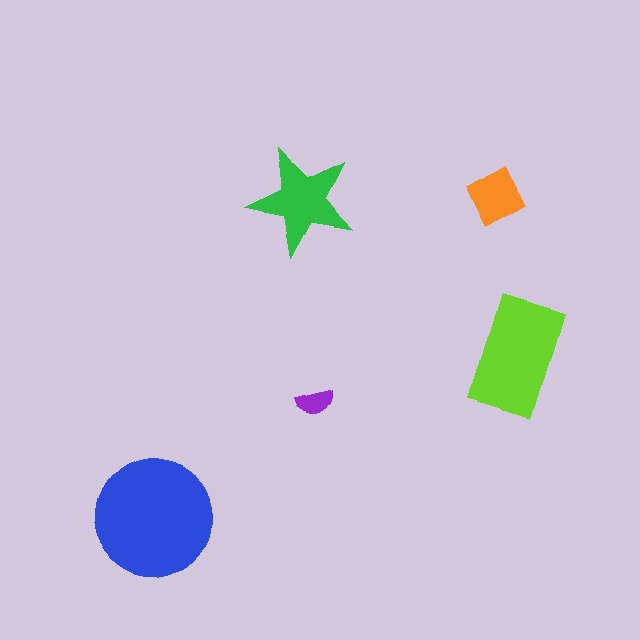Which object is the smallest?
The purple semicircle.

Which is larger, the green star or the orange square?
The green star.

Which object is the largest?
The blue circle.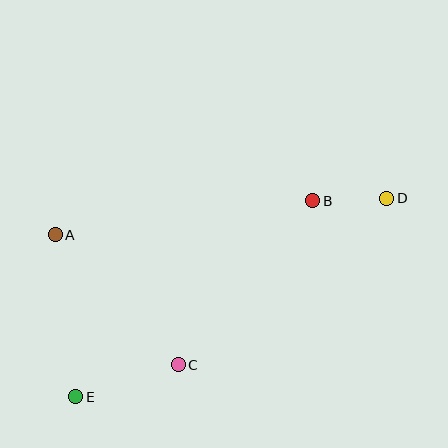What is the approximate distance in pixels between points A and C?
The distance between A and C is approximately 179 pixels.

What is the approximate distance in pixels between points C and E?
The distance between C and E is approximately 107 pixels.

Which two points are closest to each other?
Points B and D are closest to each other.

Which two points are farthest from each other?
Points D and E are farthest from each other.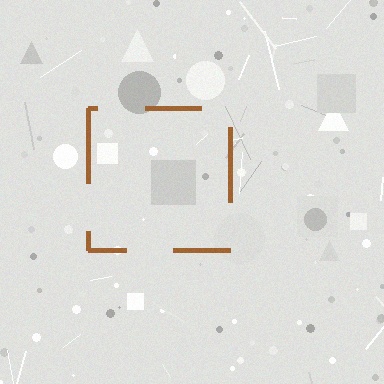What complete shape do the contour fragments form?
The contour fragments form a square.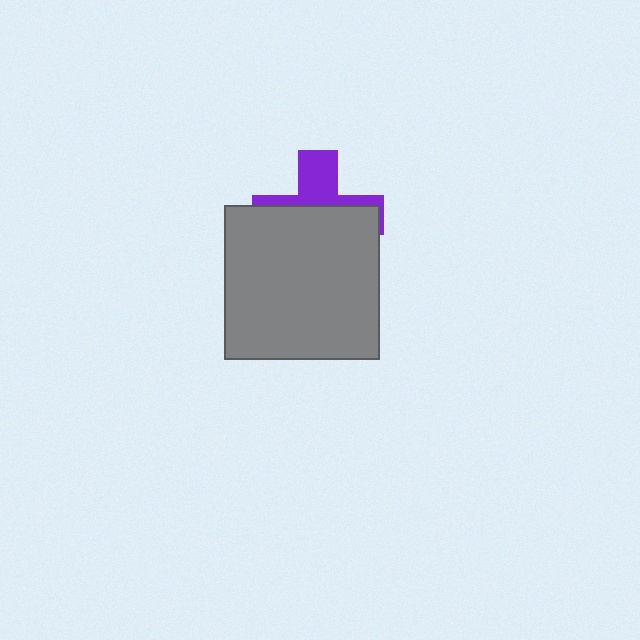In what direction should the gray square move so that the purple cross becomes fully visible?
The gray square should move down. That is the shortest direction to clear the overlap and leave the purple cross fully visible.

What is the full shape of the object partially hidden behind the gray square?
The partially hidden object is a purple cross.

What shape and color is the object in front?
The object in front is a gray square.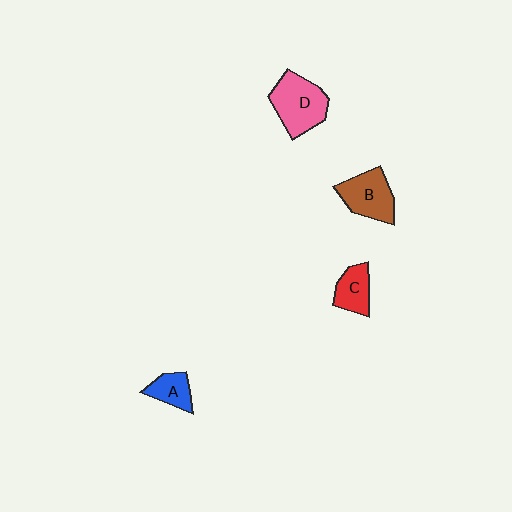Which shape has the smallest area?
Shape A (blue).